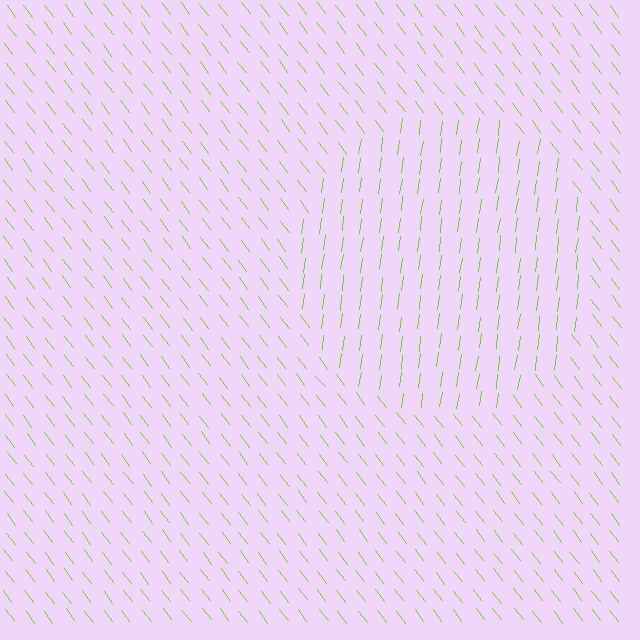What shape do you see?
I see a circle.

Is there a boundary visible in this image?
Yes, there is a texture boundary formed by a change in line orientation.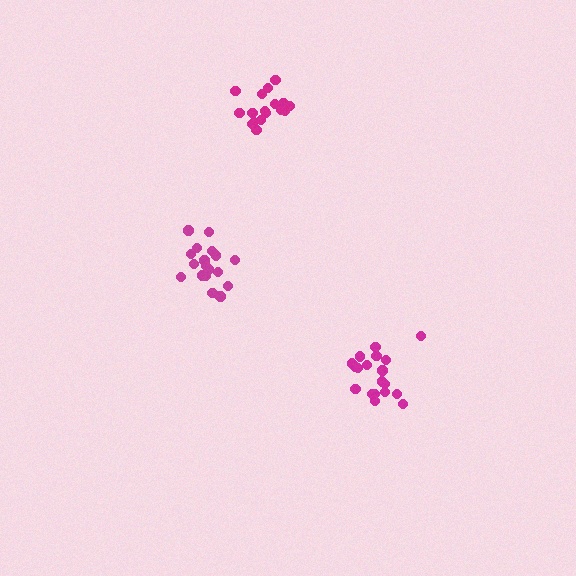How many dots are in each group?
Group 1: 18 dots, Group 2: 17 dots, Group 3: 19 dots (54 total).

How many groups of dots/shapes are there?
There are 3 groups.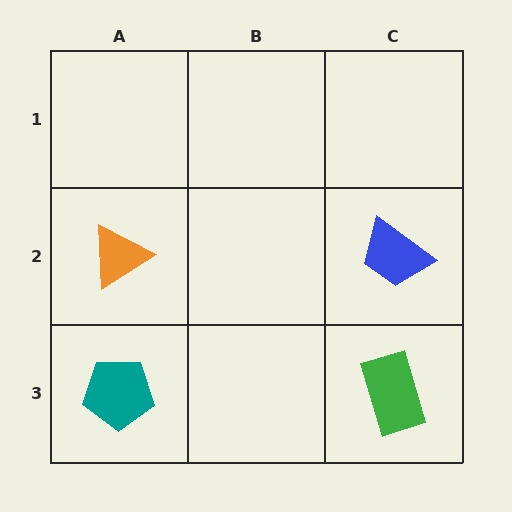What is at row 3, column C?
A green rectangle.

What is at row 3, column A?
A teal pentagon.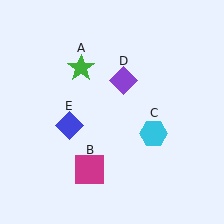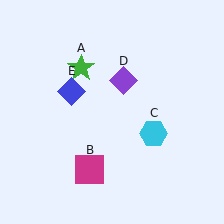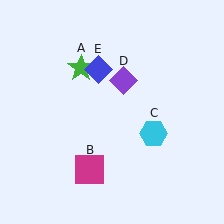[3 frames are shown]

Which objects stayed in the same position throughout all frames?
Green star (object A) and magenta square (object B) and cyan hexagon (object C) and purple diamond (object D) remained stationary.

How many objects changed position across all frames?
1 object changed position: blue diamond (object E).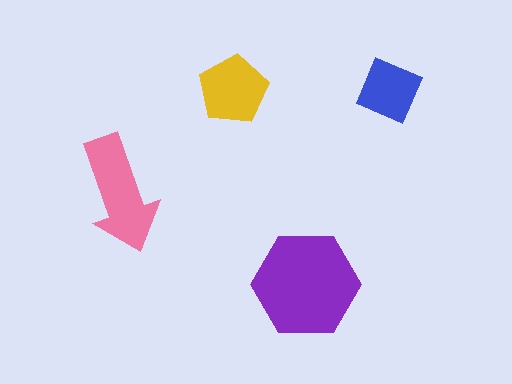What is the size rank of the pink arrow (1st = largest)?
2nd.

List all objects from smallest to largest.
The blue square, the yellow pentagon, the pink arrow, the purple hexagon.